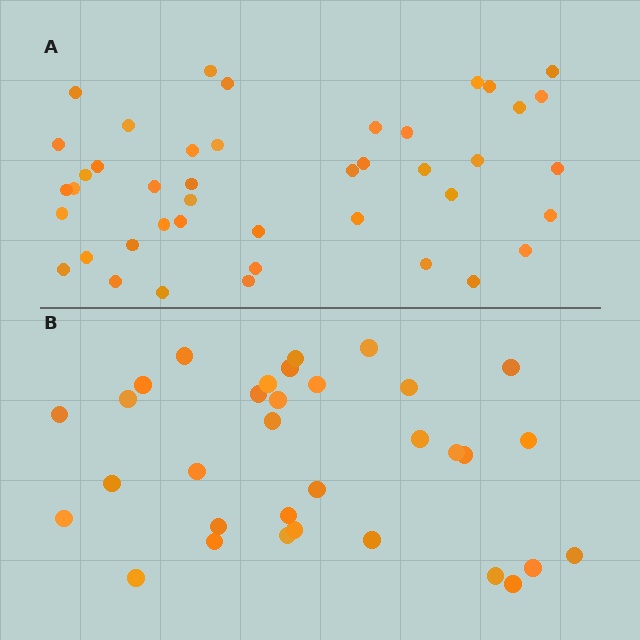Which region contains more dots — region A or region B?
Region A (the top region) has more dots.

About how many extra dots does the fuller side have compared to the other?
Region A has roughly 10 or so more dots than region B.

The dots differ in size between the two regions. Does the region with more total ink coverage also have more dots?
No. Region B has more total ink coverage because its dots are larger, but region A actually contains more individual dots. Total area can be misleading — the number of items is what matters here.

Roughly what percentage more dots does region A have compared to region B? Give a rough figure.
About 30% more.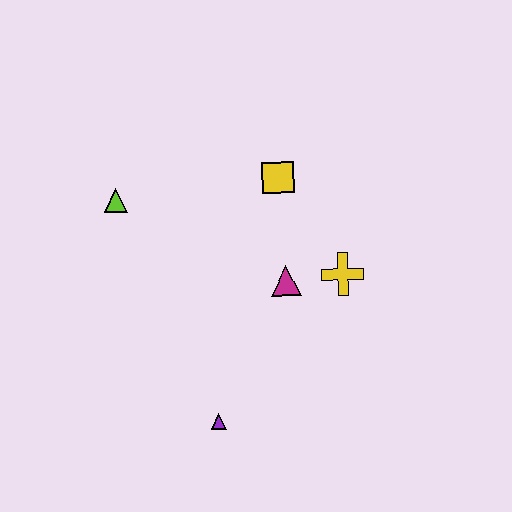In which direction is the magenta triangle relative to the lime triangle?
The magenta triangle is to the right of the lime triangle.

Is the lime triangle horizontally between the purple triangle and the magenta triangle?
No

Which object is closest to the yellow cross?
The magenta triangle is closest to the yellow cross.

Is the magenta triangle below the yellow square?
Yes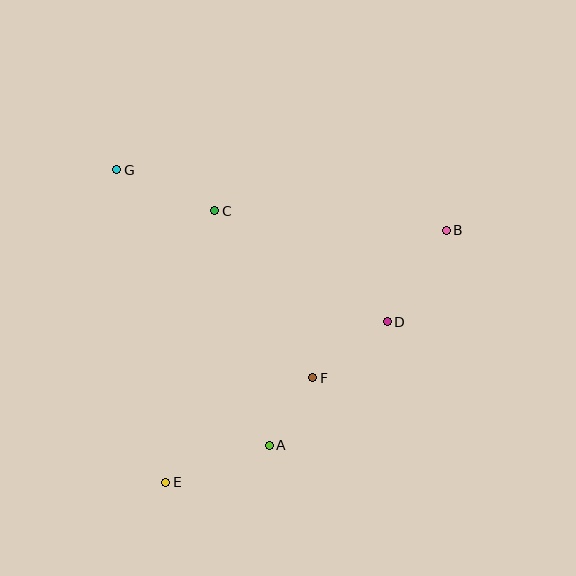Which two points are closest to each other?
Points A and F are closest to each other.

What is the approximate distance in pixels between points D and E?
The distance between D and E is approximately 274 pixels.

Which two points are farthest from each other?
Points B and E are farthest from each other.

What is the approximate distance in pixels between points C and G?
The distance between C and G is approximately 106 pixels.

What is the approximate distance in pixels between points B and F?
The distance between B and F is approximately 199 pixels.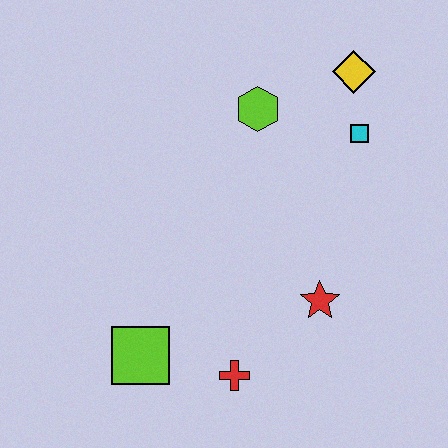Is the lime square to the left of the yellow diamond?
Yes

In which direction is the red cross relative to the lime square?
The red cross is to the right of the lime square.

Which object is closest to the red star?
The red cross is closest to the red star.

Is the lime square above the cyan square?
No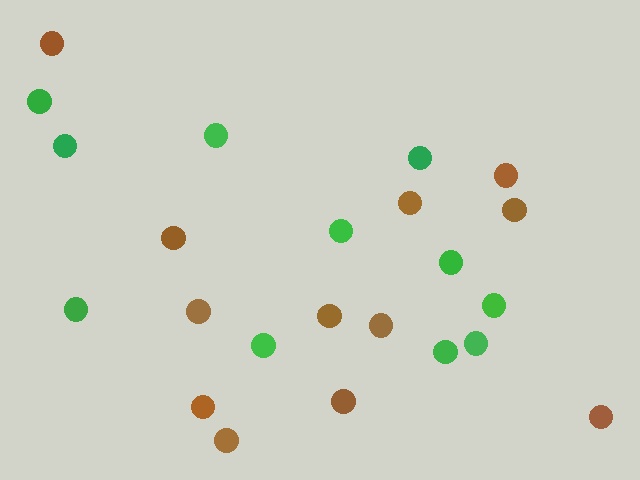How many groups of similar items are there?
There are 2 groups: one group of green circles (11) and one group of brown circles (12).